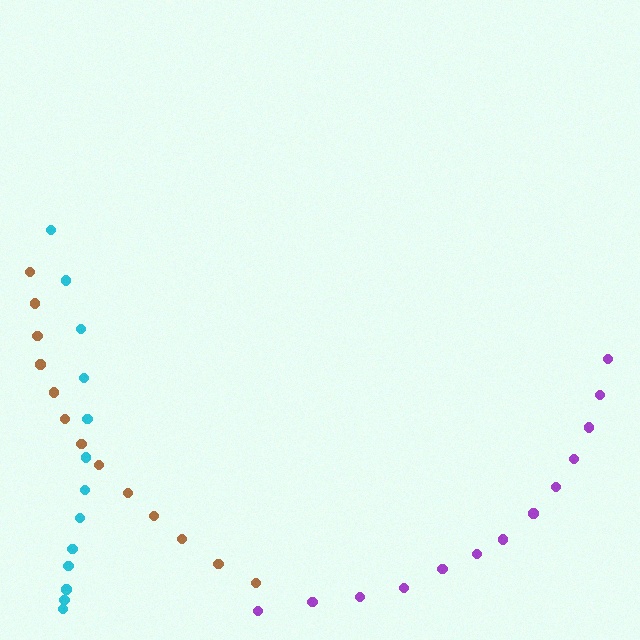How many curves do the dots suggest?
There are 3 distinct paths.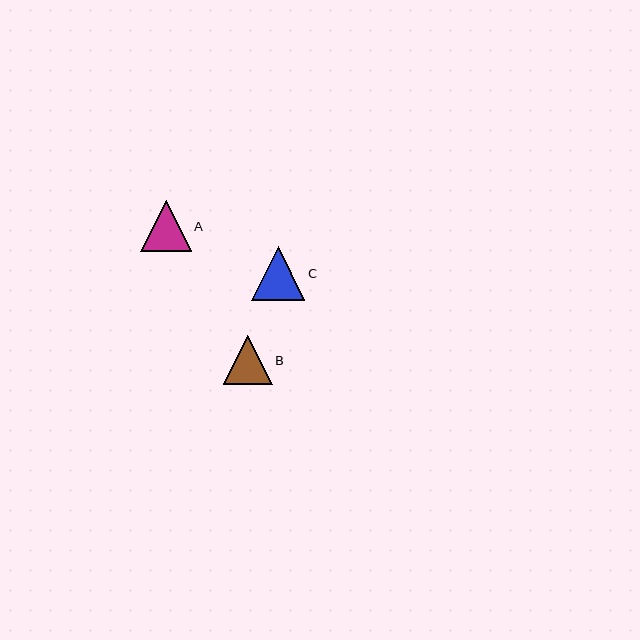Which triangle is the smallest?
Triangle B is the smallest with a size of approximately 49 pixels.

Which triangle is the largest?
Triangle C is the largest with a size of approximately 53 pixels.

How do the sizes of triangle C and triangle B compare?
Triangle C and triangle B are approximately the same size.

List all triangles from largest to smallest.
From largest to smallest: C, A, B.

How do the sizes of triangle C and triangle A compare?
Triangle C and triangle A are approximately the same size.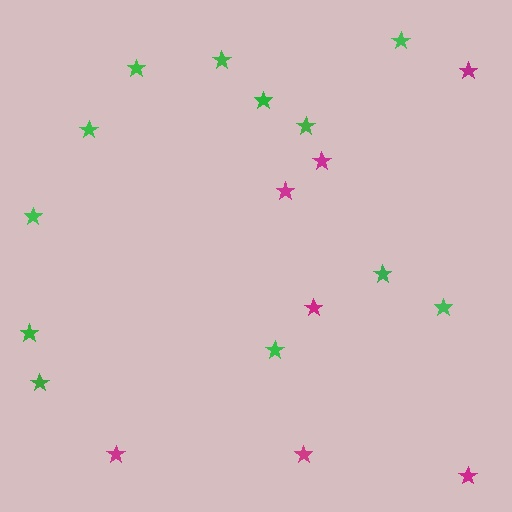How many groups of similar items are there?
There are 2 groups: one group of green stars (12) and one group of magenta stars (7).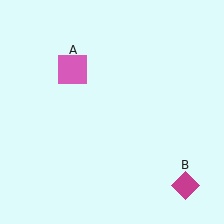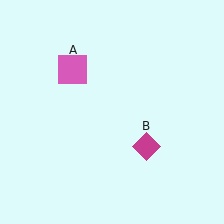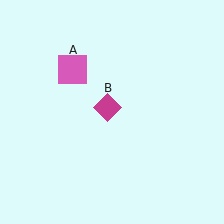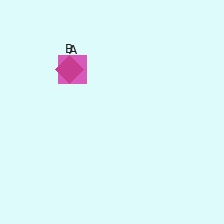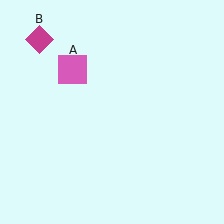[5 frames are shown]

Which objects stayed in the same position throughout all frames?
Pink square (object A) remained stationary.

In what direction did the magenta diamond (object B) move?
The magenta diamond (object B) moved up and to the left.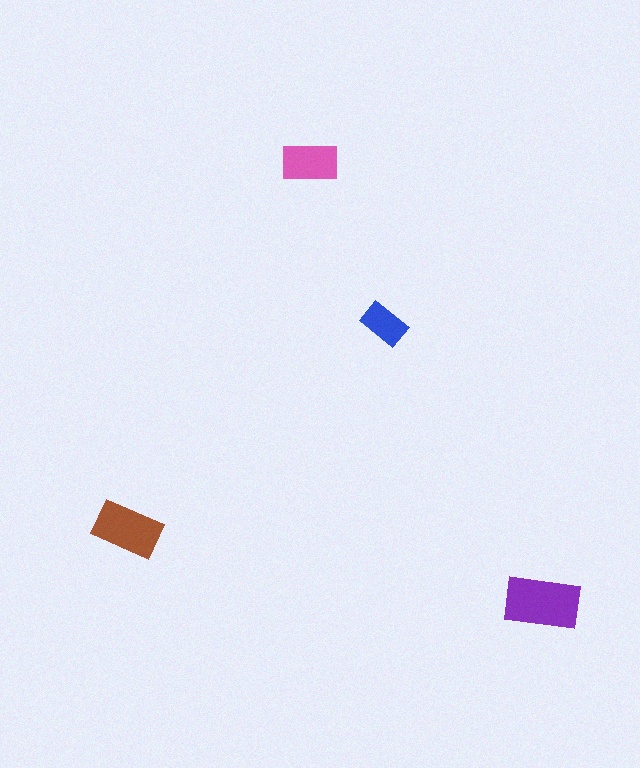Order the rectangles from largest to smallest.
the purple one, the brown one, the pink one, the blue one.